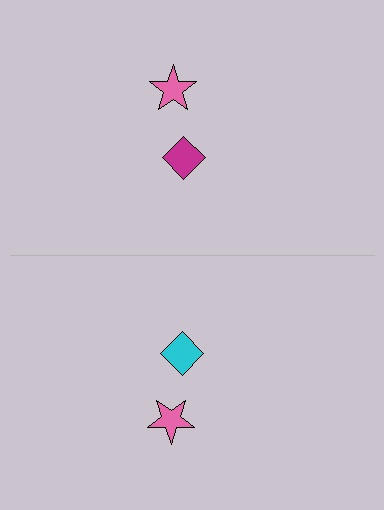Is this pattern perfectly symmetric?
No, the pattern is not perfectly symmetric. The cyan diamond on the bottom side breaks the symmetry — its mirror counterpart is magenta.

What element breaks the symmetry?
The cyan diamond on the bottom side breaks the symmetry — its mirror counterpart is magenta.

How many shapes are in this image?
There are 4 shapes in this image.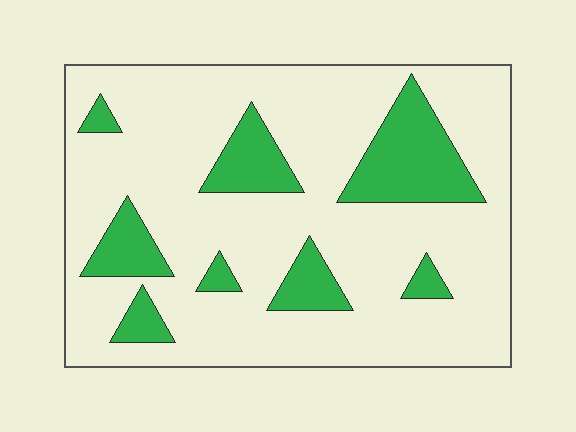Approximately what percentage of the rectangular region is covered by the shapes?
Approximately 20%.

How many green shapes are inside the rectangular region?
8.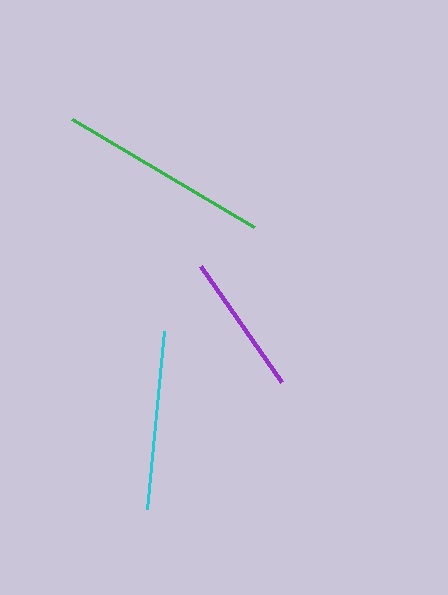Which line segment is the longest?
The green line is the longest at approximately 211 pixels.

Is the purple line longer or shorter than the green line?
The green line is longer than the purple line.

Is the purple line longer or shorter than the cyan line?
The cyan line is longer than the purple line.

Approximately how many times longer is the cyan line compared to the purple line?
The cyan line is approximately 1.3 times the length of the purple line.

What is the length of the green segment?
The green segment is approximately 211 pixels long.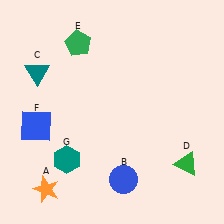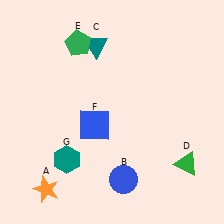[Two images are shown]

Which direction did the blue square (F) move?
The blue square (F) moved right.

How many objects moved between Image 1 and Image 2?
2 objects moved between the two images.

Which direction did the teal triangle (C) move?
The teal triangle (C) moved right.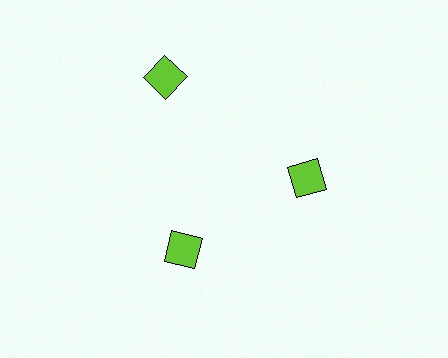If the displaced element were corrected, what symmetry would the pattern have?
It would have 3-fold rotational symmetry — the pattern would map onto itself every 120 degrees.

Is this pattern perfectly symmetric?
No. The 3 lime diamonds are arranged in a ring, but one element near the 11 o'clock position is pushed outward from the center, breaking the 3-fold rotational symmetry.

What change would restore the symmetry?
The symmetry would be restored by moving it inward, back onto the ring so that all 3 diamonds sit at equal angles and equal distance from the center.